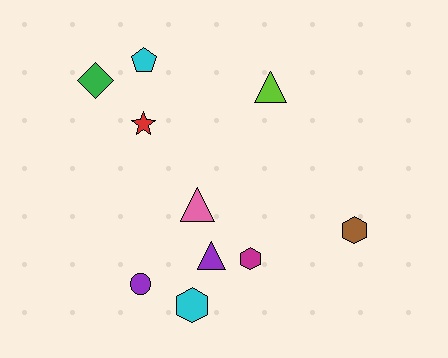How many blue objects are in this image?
There are no blue objects.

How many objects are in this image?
There are 10 objects.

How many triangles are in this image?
There are 3 triangles.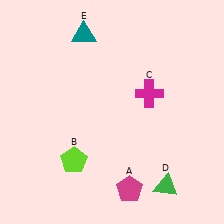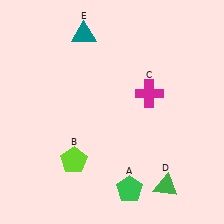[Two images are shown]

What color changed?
The pentagon (A) changed from magenta in Image 1 to green in Image 2.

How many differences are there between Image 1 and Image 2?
There is 1 difference between the two images.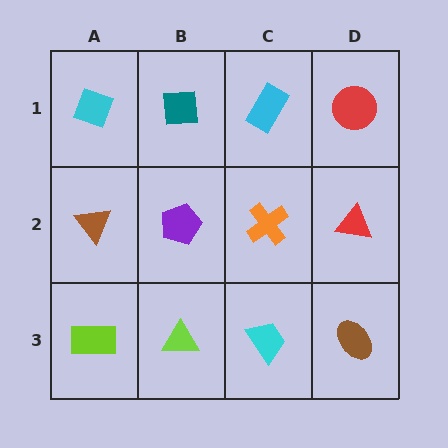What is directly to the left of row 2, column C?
A purple pentagon.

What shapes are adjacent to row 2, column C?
A cyan rectangle (row 1, column C), a cyan trapezoid (row 3, column C), a purple pentagon (row 2, column B), a red triangle (row 2, column D).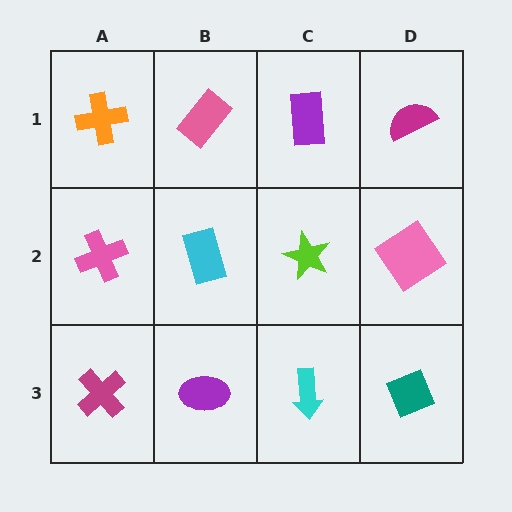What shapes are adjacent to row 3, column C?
A lime star (row 2, column C), a purple ellipse (row 3, column B), a teal diamond (row 3, column D).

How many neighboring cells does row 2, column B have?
4.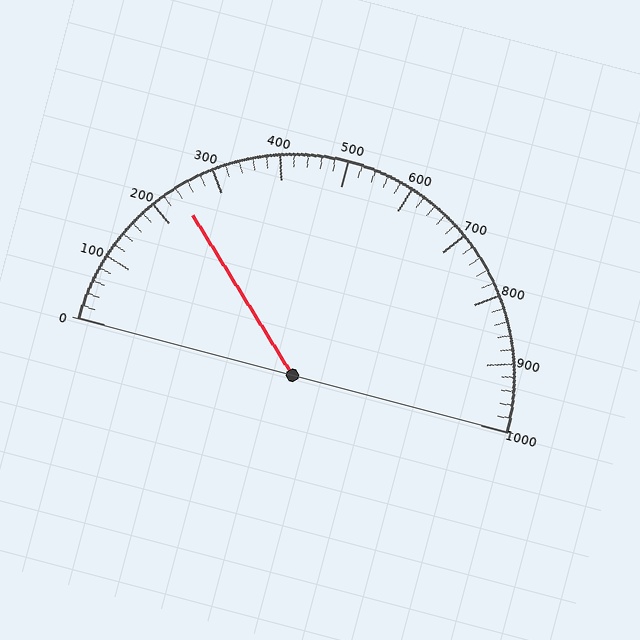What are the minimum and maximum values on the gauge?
The gauge ranges from 0 to 1000.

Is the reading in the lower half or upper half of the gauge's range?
The reading is in the lower half of the range (0 to 1000).